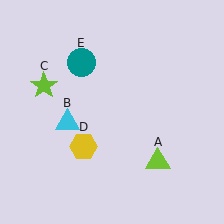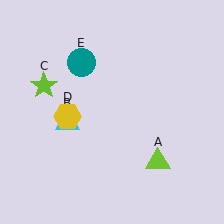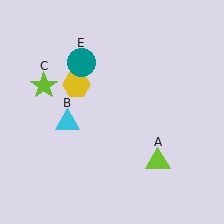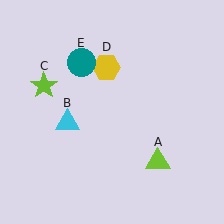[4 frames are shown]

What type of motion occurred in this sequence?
The yellow hexagon (object D) rotated clockwise around the center of the scene.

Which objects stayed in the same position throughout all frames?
Lime triangle (object A) and cyan triangle (object B) and lime star (object C) and teal circle (object E) remained stationary.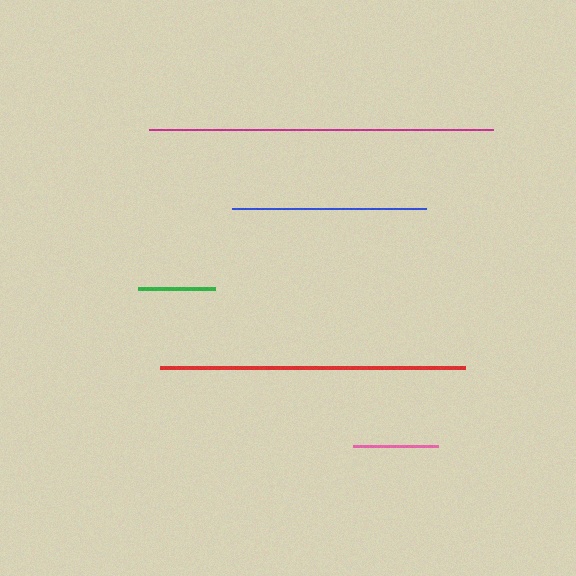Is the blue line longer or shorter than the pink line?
The blue line is longer than the pink line.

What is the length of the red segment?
The red segment is approximately 305 pixels long.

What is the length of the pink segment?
The pink segment is approximately 86 pixels long.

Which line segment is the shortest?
The green line is the shortest at approximately 77 pixels.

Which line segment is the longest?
The magenta line is the longest at approximately 344 pixels.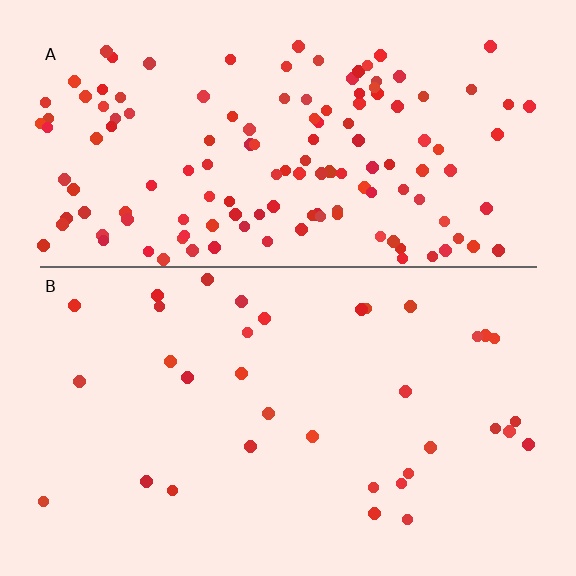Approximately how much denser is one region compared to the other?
Approximately 4.0× — region A over region B.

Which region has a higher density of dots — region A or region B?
A (the top).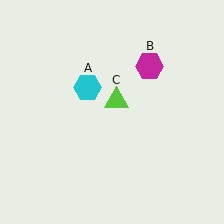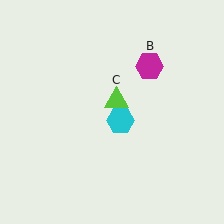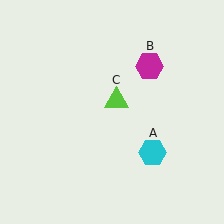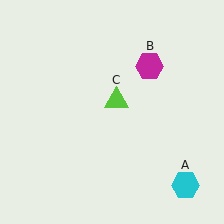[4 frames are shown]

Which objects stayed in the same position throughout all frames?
Magenta hexagon (object B) and lime triangle (object C) remained stationary.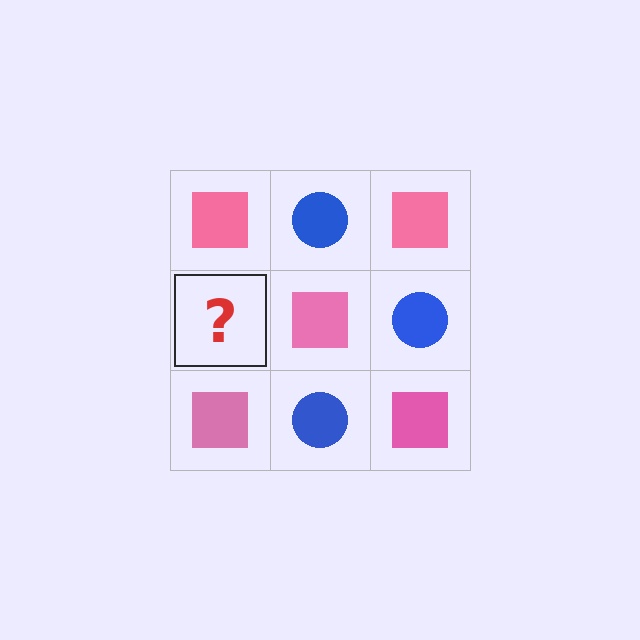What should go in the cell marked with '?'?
The missing cell should contain a blue circle.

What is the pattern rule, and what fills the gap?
The rule is that it alternates pink square and blue circle in a checkerboard pattern. The gap should be filled with a blue circle.